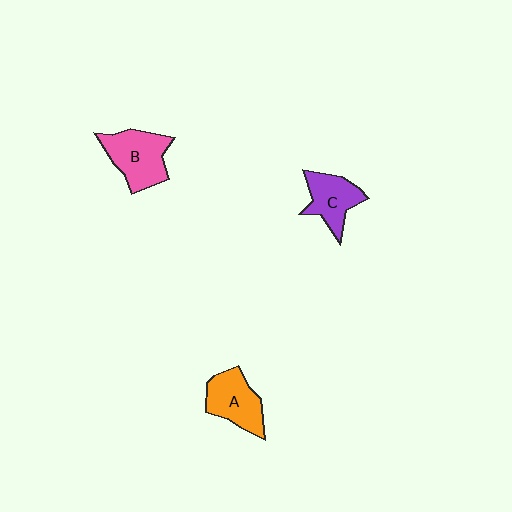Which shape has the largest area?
Shape B (pink).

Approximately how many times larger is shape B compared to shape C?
Approximately 1.3 times.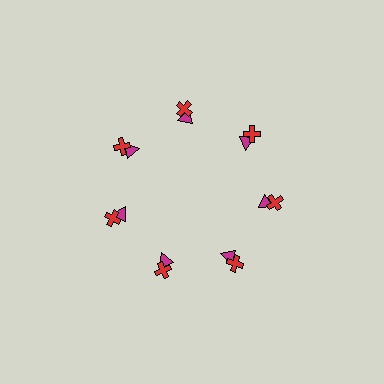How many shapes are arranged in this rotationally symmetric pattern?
There are 14 shapes, arranged in 7 groups of 2.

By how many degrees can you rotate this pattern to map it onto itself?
The pattern maps onto itself every 51 degrees of rotation.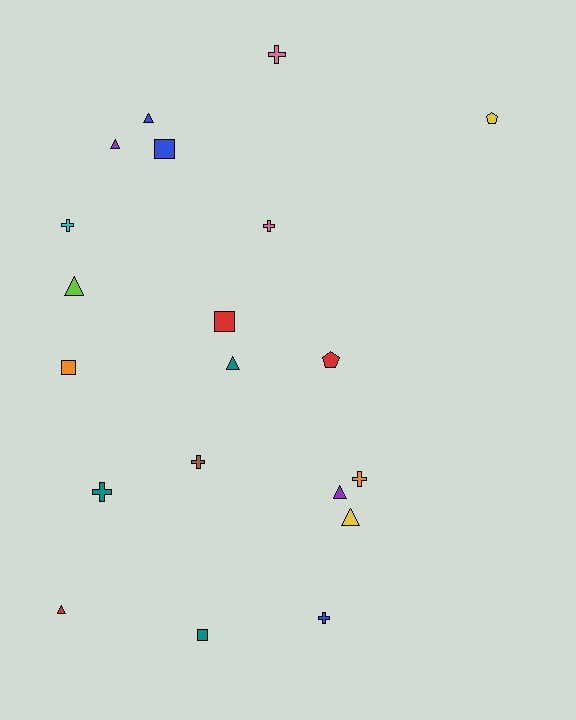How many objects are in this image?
There are 20 objects.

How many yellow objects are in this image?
There are 2 yellow objects.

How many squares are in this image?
There are 4 squares.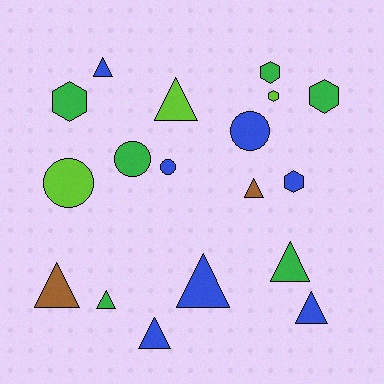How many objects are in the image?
There are 18 objects.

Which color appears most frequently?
Blue, with 7 objects.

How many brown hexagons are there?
There are no brown hexagons.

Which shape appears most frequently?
Triangle, with 9 objects.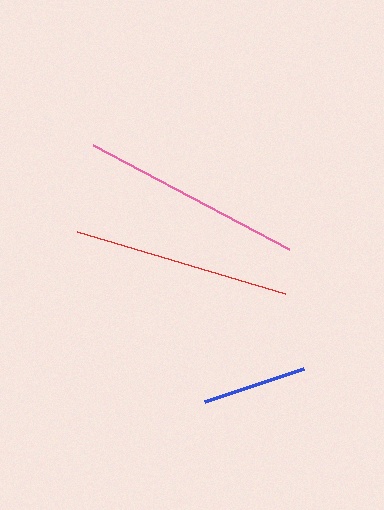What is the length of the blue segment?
The blue segment is approximately 105 pixels long.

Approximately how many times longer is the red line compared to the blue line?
The red line is approximately 2.1 times the length of the blue line.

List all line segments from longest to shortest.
From longest to shortest: pink, red, blue.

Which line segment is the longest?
The pink line is the longest at approximately 221 pixels.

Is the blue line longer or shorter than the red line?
The red line is longer than the blue line.